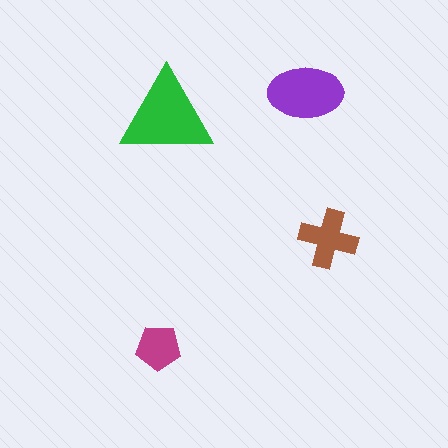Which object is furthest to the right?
The brown cross is rightmost.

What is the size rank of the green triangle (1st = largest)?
1st.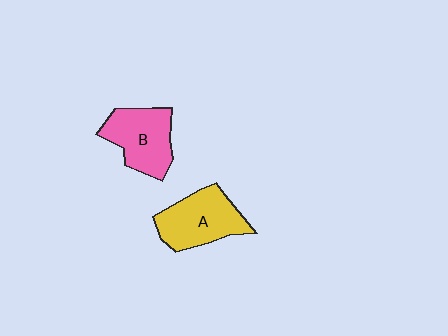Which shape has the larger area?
Shape A (yellow).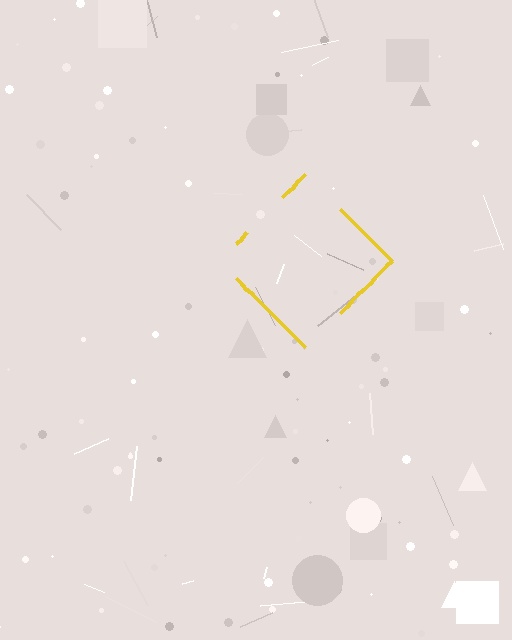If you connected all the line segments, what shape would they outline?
They would outline a diamond.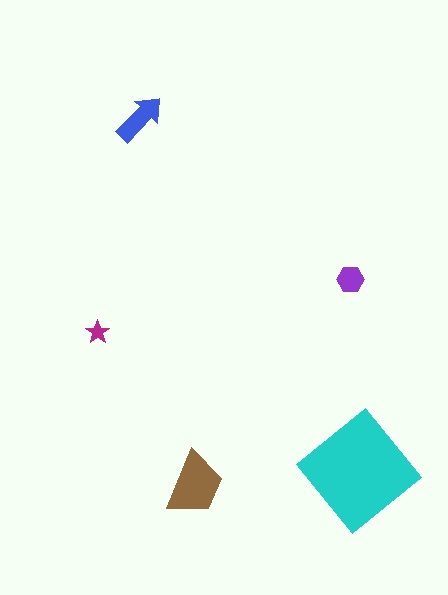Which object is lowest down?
The brown trapezoid is bottommost.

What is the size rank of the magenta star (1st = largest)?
5th.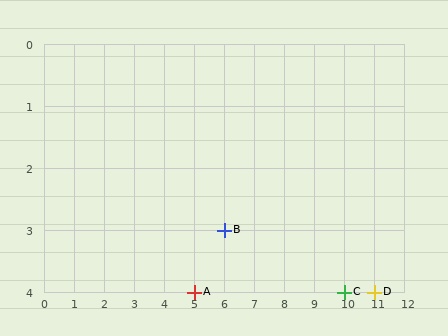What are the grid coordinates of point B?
Point B is at grid coordinates (6, 3).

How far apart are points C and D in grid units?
Points C and D are 1 column apart.